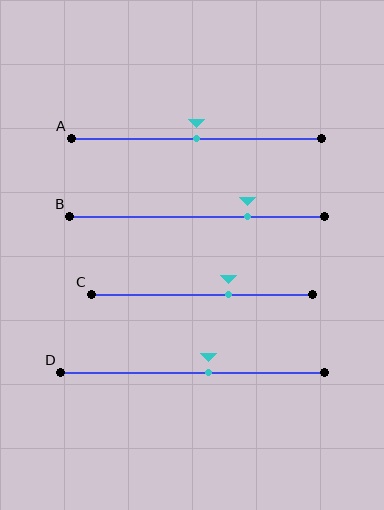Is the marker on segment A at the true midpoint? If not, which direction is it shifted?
Yes, the marker on segment A is at the true midpoint.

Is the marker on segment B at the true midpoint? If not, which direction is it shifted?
No, the marker on segment B is shifted to the right by about 20% of the segment length.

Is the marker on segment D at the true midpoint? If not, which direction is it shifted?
No, the marker on segment D is shifted to the right by about 6% of the segment length.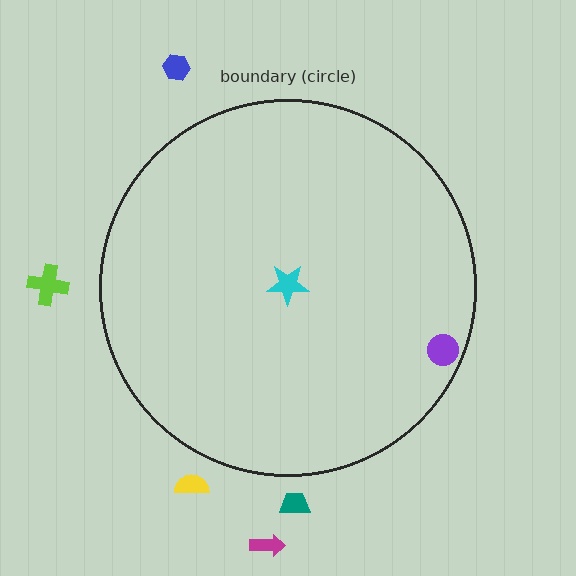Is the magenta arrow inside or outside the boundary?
Outside.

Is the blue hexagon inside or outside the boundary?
Outside.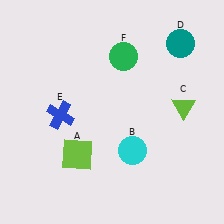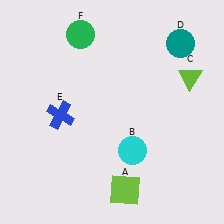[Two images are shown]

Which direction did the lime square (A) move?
The lime square (A) moved right.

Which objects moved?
The objects that moved are: the lime square (A), the lime triangle (C), the green circle (F).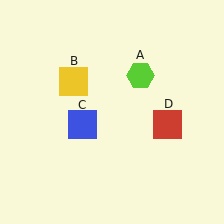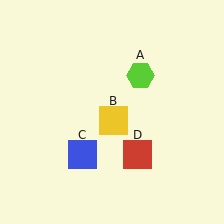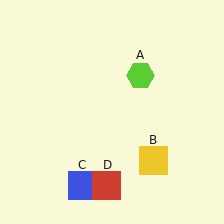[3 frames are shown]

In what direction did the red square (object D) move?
The red square (object D) moved down and to the left.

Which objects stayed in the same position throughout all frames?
Lime hexagon (object A) remained stationary.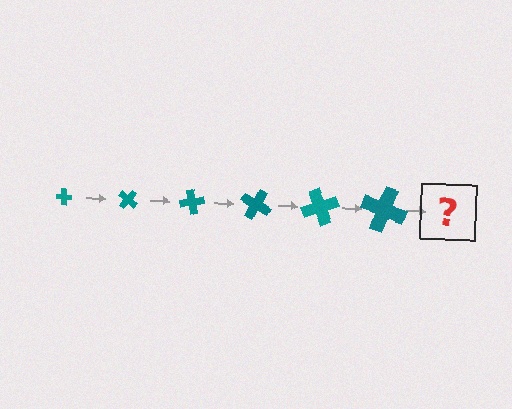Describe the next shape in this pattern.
It should be a cross, larger than the previous one and rotated 240 degrees from the start.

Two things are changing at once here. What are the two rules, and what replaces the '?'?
The two rules are that the cross grows larger each step and it rotates 40 degrees each step. The '?' should be a cross, larger than the previous one and rotated 240 degrees from the start.